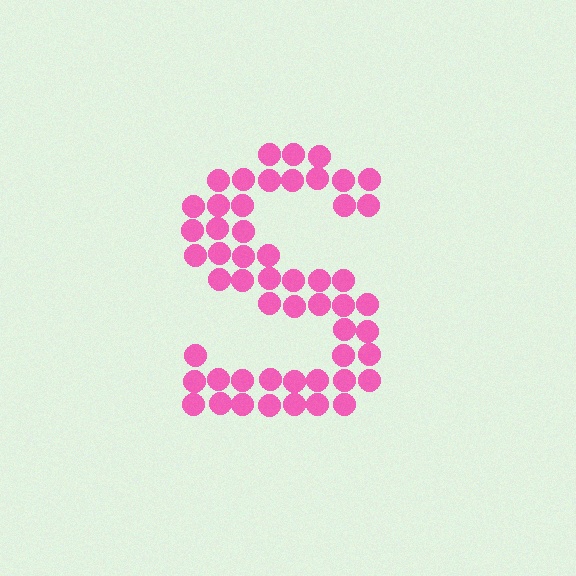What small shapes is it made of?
It is made of small circles.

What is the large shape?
The large shape is the letter S.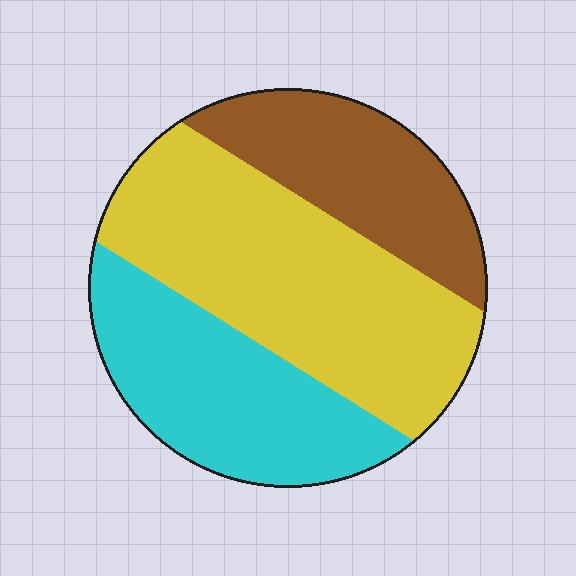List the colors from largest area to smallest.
From largest to smallest: yellow, cyan, brown.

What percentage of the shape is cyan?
Cyan covers around 30% of the shape.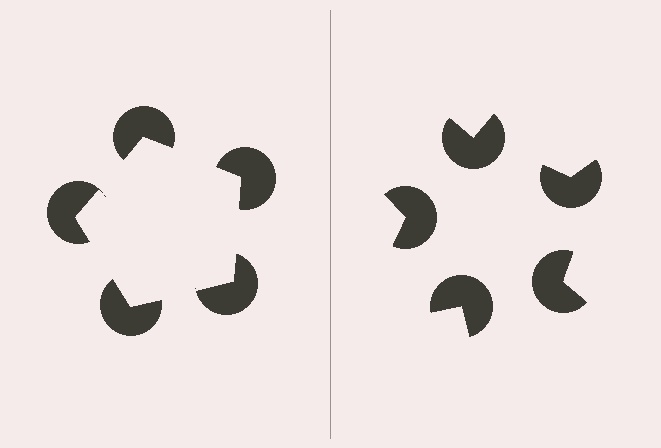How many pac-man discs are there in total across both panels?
10 — 5 on each side.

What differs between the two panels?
The pac-man discs are positioned identically on both sides; only the wedge orientations differ. On the left they align to a pentagon; on the right they are misaligned.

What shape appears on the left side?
An illusory pentagon.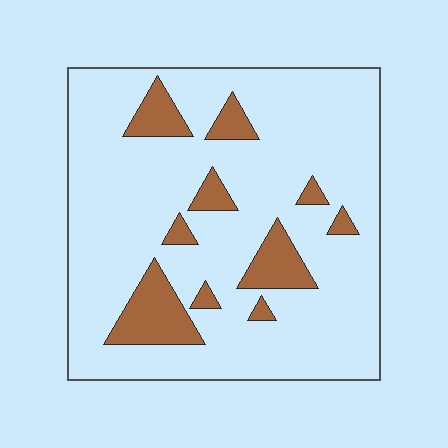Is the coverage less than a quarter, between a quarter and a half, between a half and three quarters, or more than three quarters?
Less than a quarter.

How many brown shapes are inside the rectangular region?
10.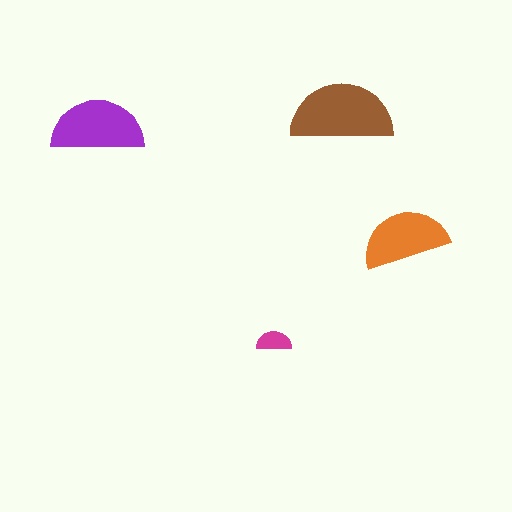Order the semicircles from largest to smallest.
the brown one, the purple one, the orange one, the magenta one.